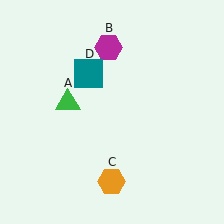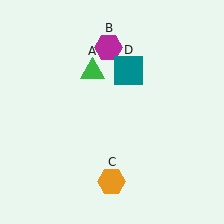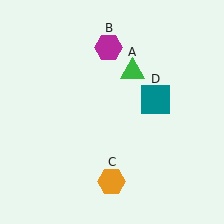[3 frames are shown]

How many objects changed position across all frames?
2 objects changed position: green triangle (object A), teal square (object D).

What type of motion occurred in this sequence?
The green triangle (object A), teal square (object D) rotated clockwise around the center of the scene.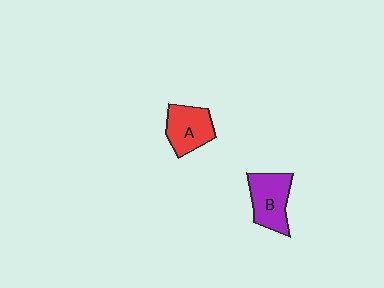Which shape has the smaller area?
Shape A (red).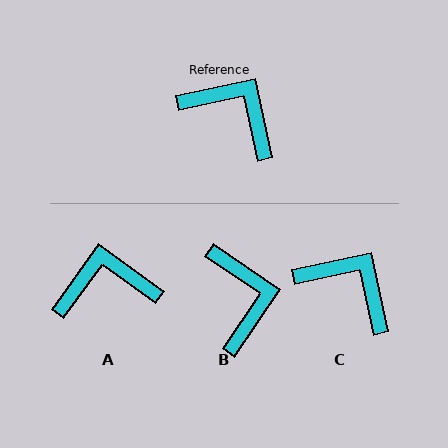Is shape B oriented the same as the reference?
No, it is off by about 46 degrees.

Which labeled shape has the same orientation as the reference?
C.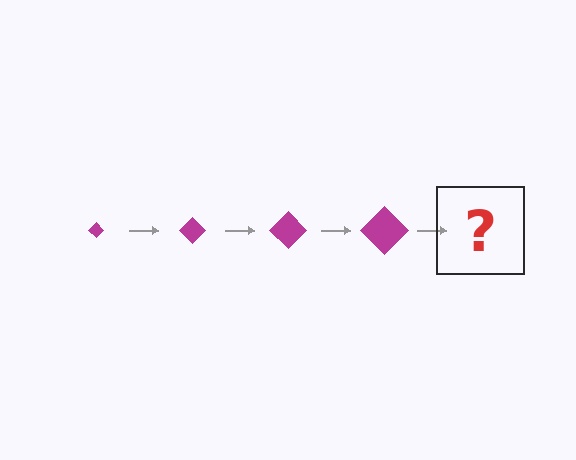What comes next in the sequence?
The next element should be a magenta diamond, larger than the previous one.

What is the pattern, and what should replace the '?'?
The pattern is that the diamond gets progressively larger each step. The '?' should be a magenta diamond, larger than the previous one.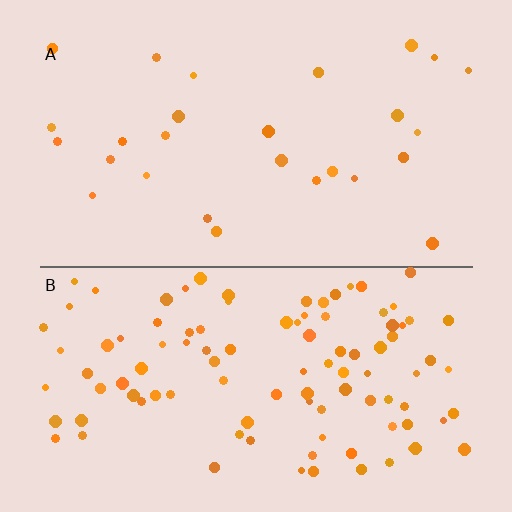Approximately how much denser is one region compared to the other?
Approximately 3.7× — region B over region A.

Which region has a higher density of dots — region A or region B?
B (the bottom).